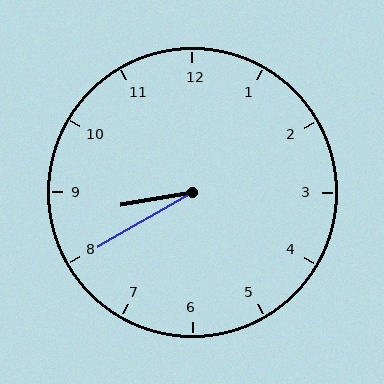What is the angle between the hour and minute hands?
Approximately 20 degrees.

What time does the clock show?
8:40.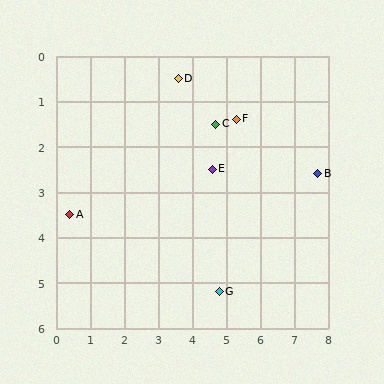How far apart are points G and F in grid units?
Points G and F are about 3.8 grid units apart.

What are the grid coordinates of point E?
Point E is at approximately (4.6, 2.5).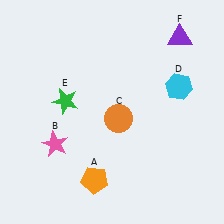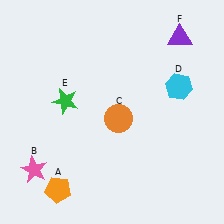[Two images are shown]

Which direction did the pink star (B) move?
The pink star (B) moved down.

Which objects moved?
The objects that moved are: the orange pentagon (A), the pink star (B).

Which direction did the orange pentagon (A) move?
The orange pentagon (A) moved left.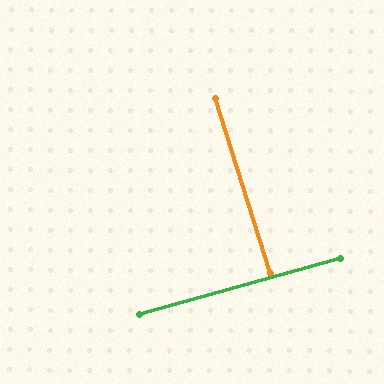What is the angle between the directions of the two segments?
Approximately 88 degrees.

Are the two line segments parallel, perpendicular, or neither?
Perpendicular — they meet at approximately 88°.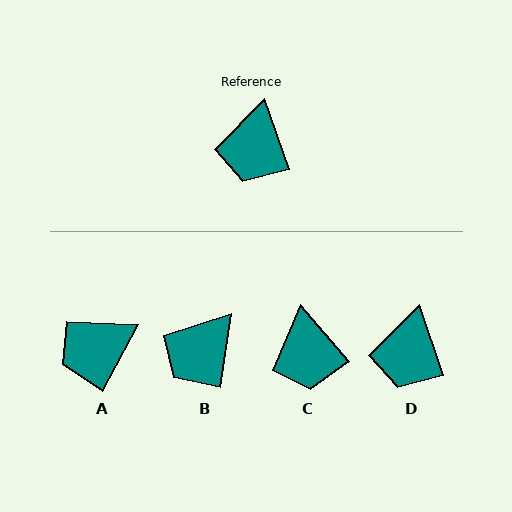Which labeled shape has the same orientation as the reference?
D.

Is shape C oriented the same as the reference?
No, it is off by about 22 degrees.